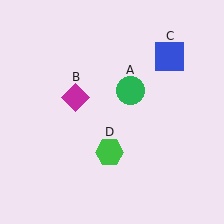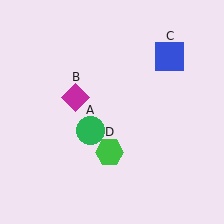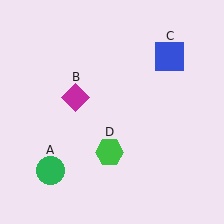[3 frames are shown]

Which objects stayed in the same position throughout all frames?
Magenta diamond (object B) and blue square (object C) and green hexagon (object D) remained stationary.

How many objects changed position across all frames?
1 object changed position: green circle (object A).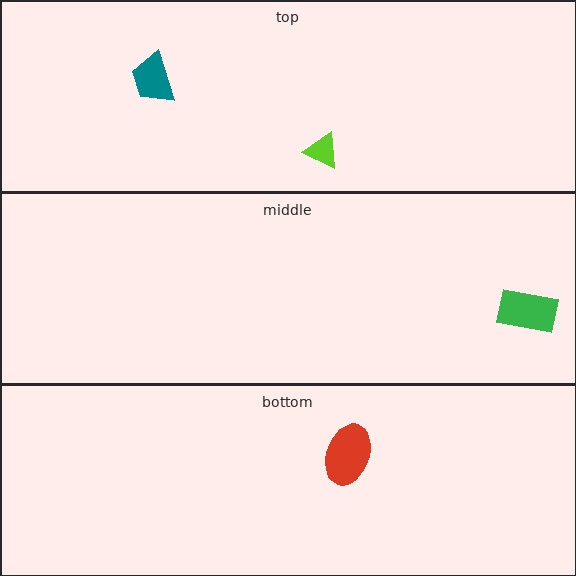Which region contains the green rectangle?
The middle region.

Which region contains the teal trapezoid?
The top region.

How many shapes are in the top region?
2.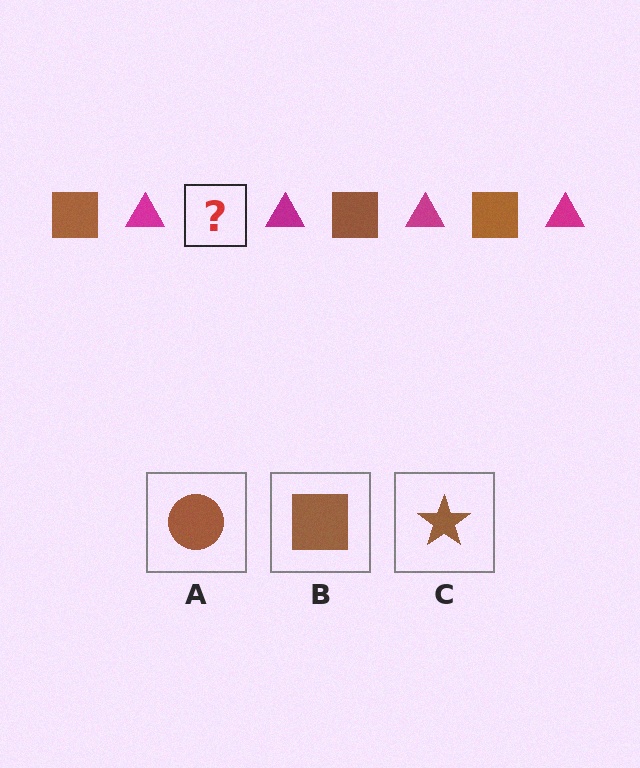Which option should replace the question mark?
Option B.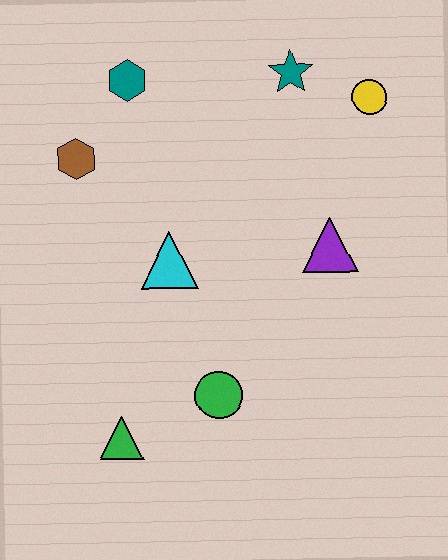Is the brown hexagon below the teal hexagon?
Yes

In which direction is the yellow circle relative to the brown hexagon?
The yellow circle is to the right of the brown hexagon.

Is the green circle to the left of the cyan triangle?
No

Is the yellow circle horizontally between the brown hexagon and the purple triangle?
No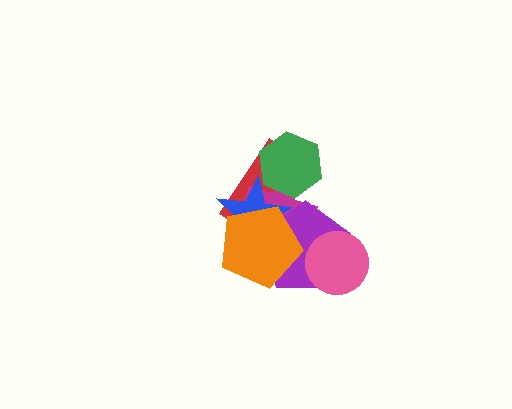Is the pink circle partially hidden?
No, no other shape covers it.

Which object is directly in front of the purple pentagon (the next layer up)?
The pink circle is directly in front of the purple pentagon.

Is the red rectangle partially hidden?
Yes, it is partially covered by another shape.